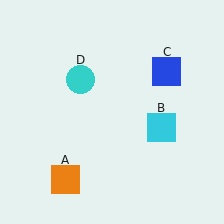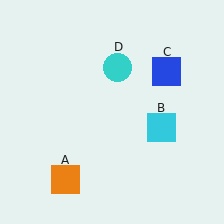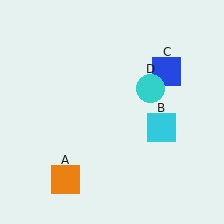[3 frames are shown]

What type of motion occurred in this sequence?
The cyan circle (object D) rotated clockwise around the center of the scene.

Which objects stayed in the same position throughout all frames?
Orange square (object A) and cyan square (object B) and blue square (object C) remained stationary.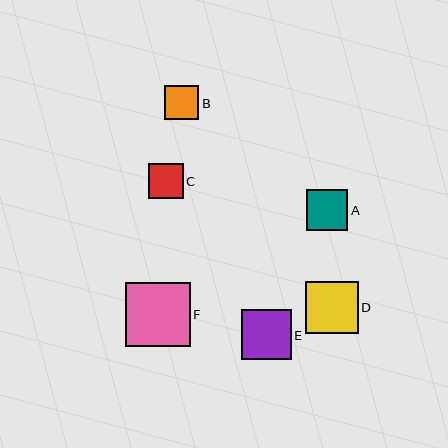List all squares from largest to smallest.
From largest to smallest: F, D, E, A, C, B.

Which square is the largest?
Square F is the largest with a size of approximately 65 pixels.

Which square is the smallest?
Square B is the smallest with a size of approximately 35 pixels.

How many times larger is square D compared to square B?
Square D is approximately 1.5 times the size of square B.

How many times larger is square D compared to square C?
Square D is approximately 1.5 times the size of square C.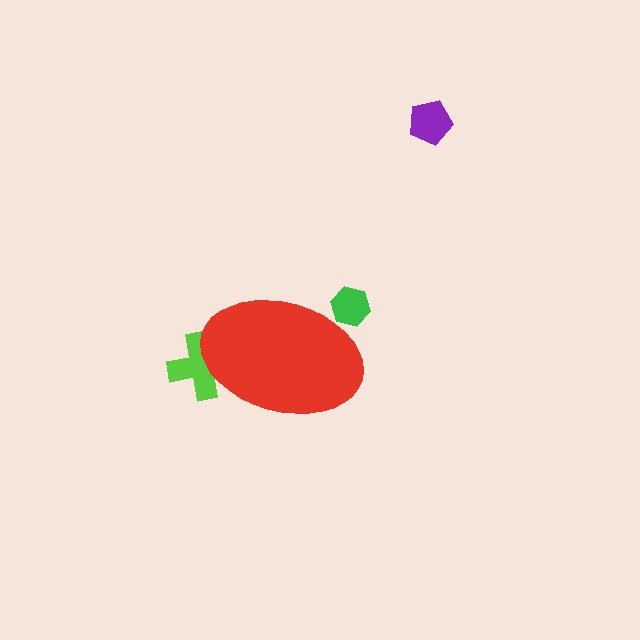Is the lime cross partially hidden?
Yes, the lime cross is partially hidden behind the red ellipse.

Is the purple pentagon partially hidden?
No, the purple pentagon is fully visible.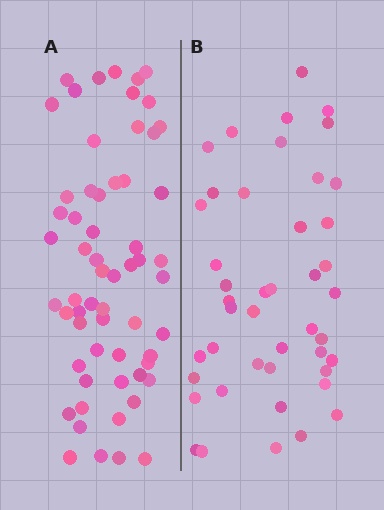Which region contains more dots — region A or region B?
Region A (the left region) has more dots.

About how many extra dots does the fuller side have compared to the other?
Region A has approximately 15 more dots than region B.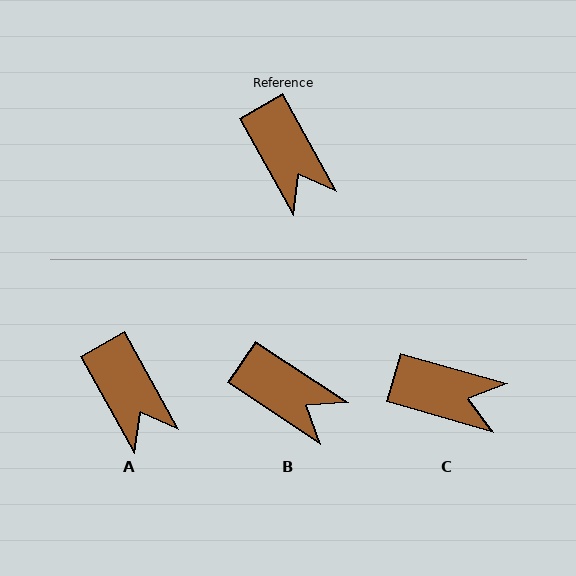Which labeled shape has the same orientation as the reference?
A.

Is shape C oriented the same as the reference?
No, it is off by about 45 degrees.